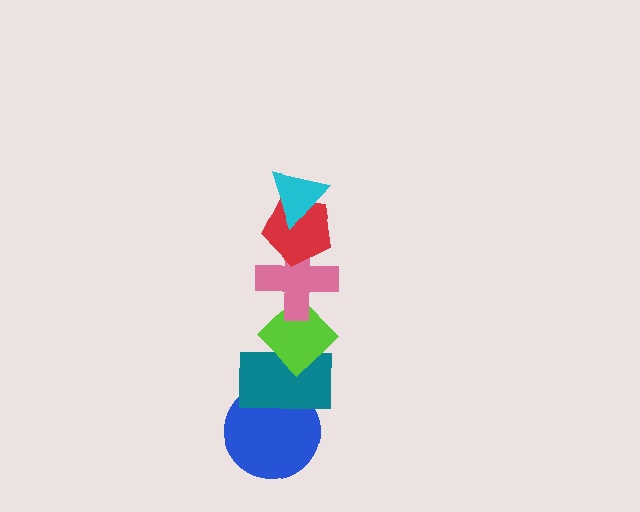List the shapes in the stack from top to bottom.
From top to bottom: the cyan triangle, the red pentagon, the pink cross, the lime diamond, the teal rectangle, the blue circle.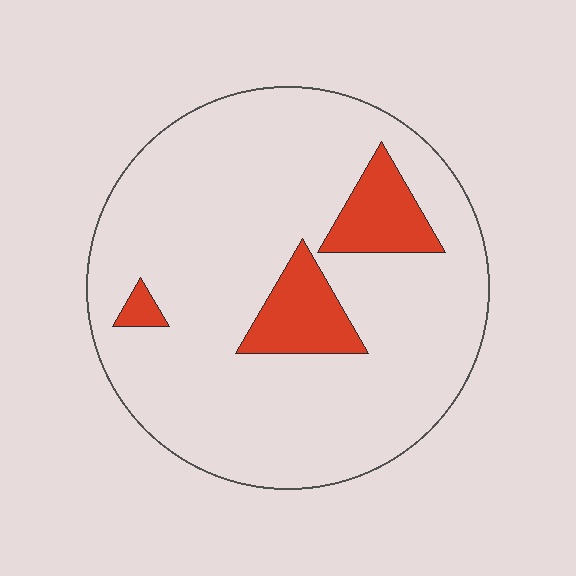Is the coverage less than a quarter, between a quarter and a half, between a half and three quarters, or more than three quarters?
Less than a quarter.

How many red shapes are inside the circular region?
3.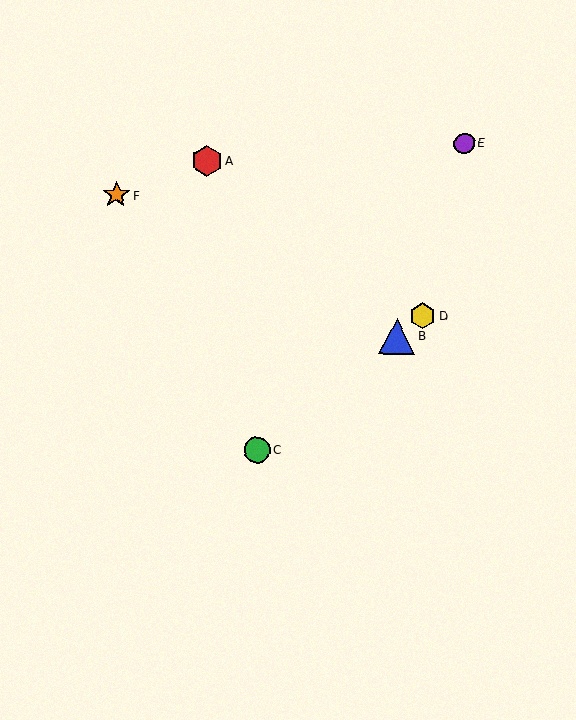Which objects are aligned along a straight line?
Objects B, C, D are aligned along a straight line.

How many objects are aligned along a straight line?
3 objects (B, C, D) are aligned along a straight line.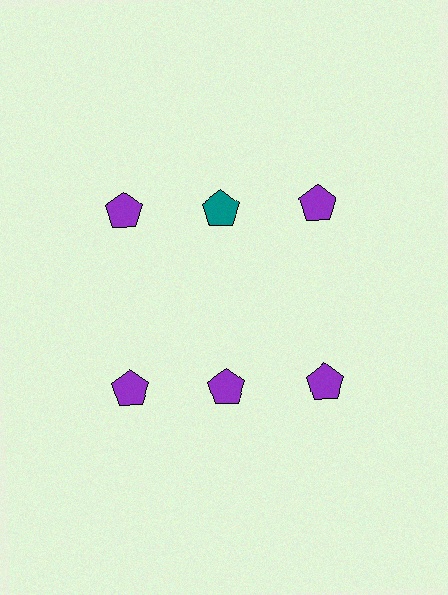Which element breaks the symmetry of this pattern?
The teal pentagon in the top row, second from left column breaks the symmetry. All other shapes are purple pentagons.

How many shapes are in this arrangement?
There are 6 shapes arranged in a grid pattern.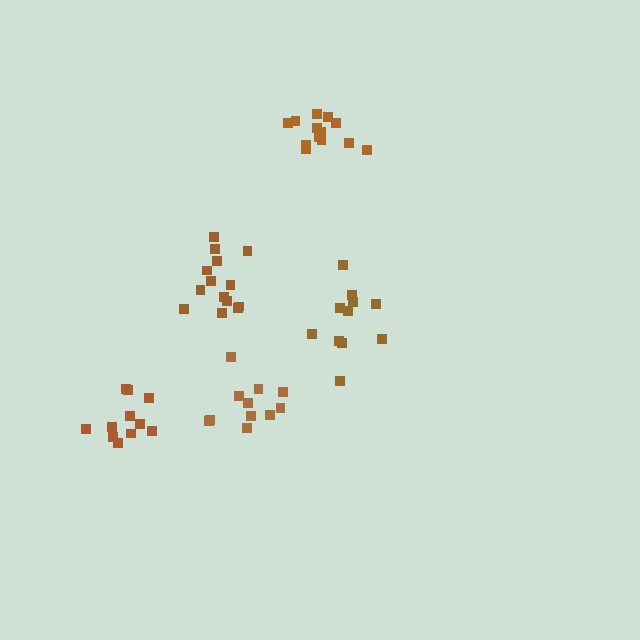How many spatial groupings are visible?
There are 5 spatial groupings.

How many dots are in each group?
Group 1: 11 dots, Group 2: 14 dots, Group 3: 11 dots, Group 4: 11 dots, Group 5: 13 dots (60 total).